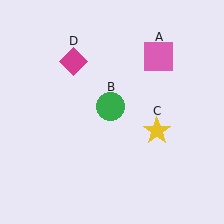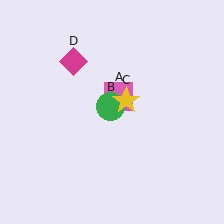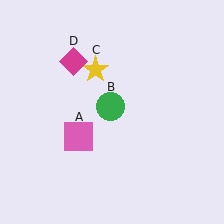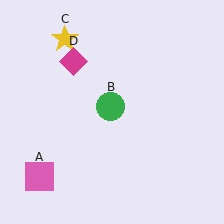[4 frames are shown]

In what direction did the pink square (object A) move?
The pink square (object A) moved down and to the left.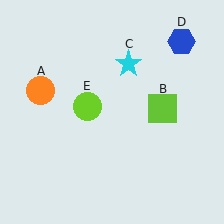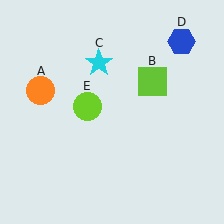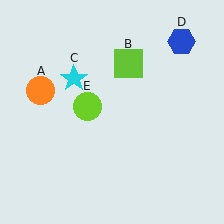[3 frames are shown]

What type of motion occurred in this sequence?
The lime square (object B), cyan star (object C) rotated counterclockwise around the center of the scene.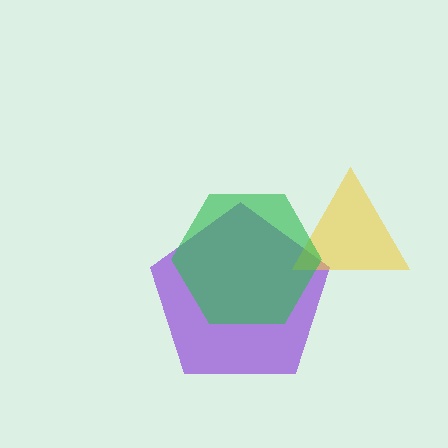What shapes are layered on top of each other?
The layered shapes are: a purple pentagon, a yellow triangle, a green hexagon.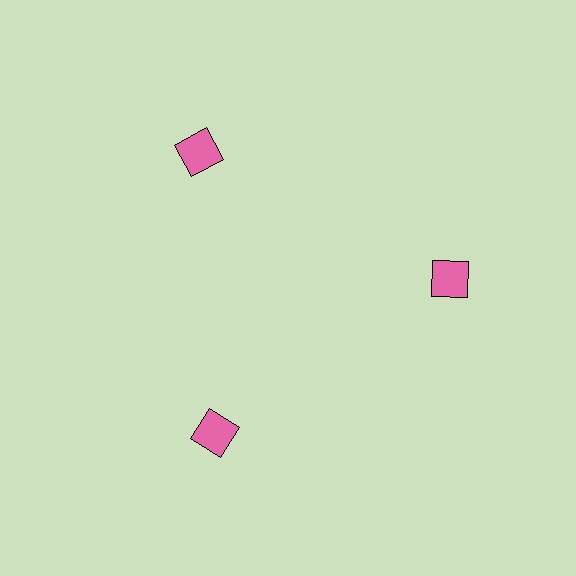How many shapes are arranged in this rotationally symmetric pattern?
There are 3 shapes, arranged in 3 groups of 1.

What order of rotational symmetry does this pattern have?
This pattern has 3-fold rotational symmetry.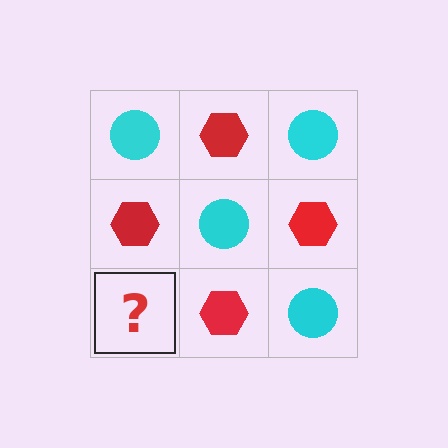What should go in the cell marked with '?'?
The missing cell should contain a cyan circle.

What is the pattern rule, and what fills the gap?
The rule is that it alternates cyan circle and red hexagon in a checkerboard pattern. The gap should be filled with a cyan circle.